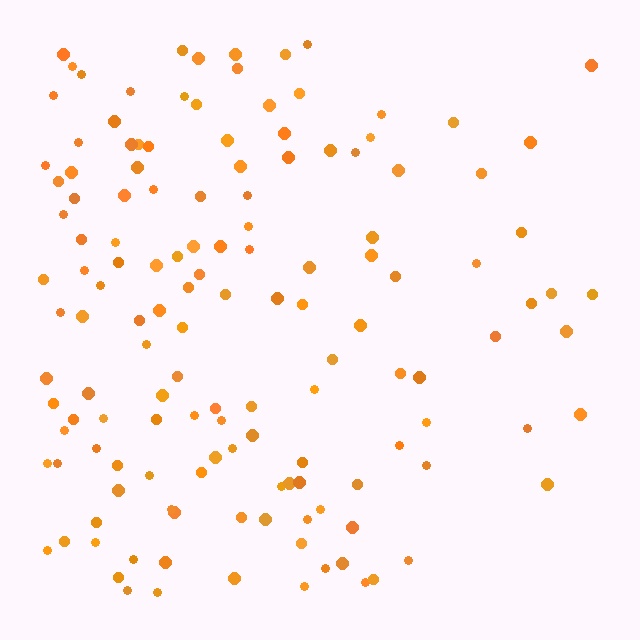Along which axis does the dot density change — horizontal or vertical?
Horizontal.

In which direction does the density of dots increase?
From right to left, with the left side densest.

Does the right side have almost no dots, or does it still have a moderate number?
Still a moderate number, just noticeably fewer than the left.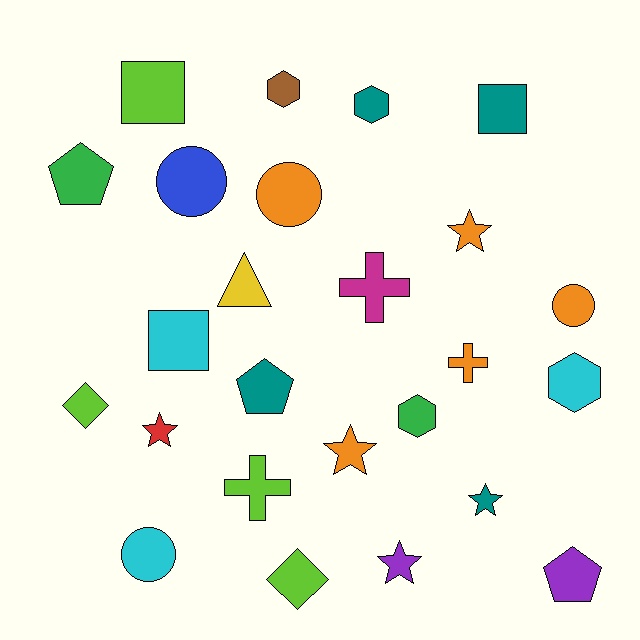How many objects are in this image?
There are 25 objects.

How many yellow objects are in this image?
There is 1 yellow object.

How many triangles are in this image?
There is 1 triangle.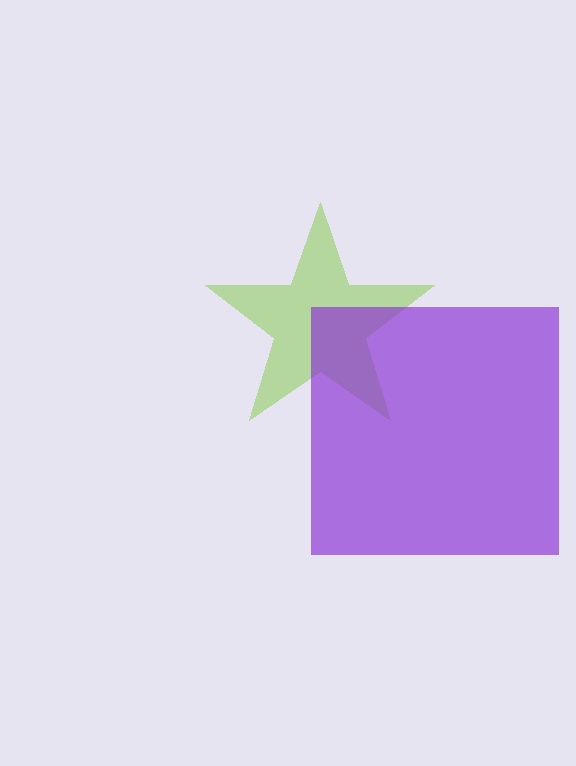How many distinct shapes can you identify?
There are 2 distinct shapes: a lime star, a purple square.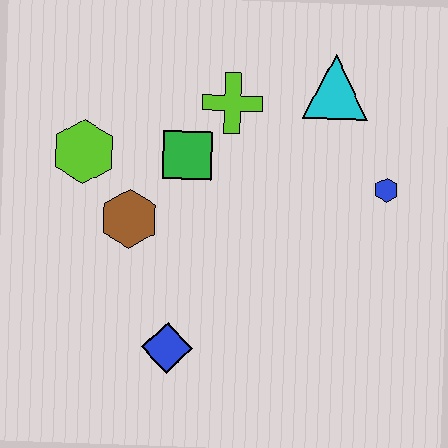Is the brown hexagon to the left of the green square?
Yes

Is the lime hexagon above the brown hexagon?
Yes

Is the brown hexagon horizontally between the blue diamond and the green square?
No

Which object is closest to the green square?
The lime cross is closest to the green square.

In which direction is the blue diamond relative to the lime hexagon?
The blue diamond is below the lime hexagon.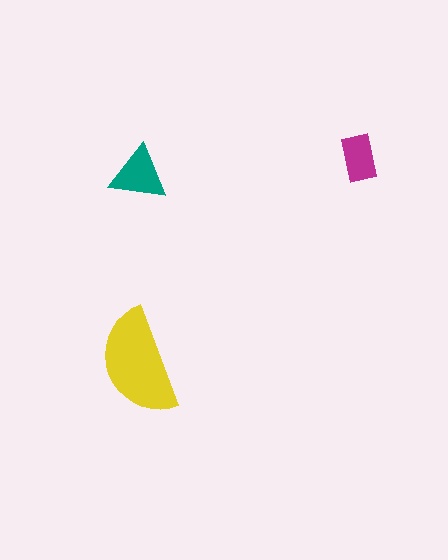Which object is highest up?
The magenta rectangle is topmost.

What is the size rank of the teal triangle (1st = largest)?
2nd.